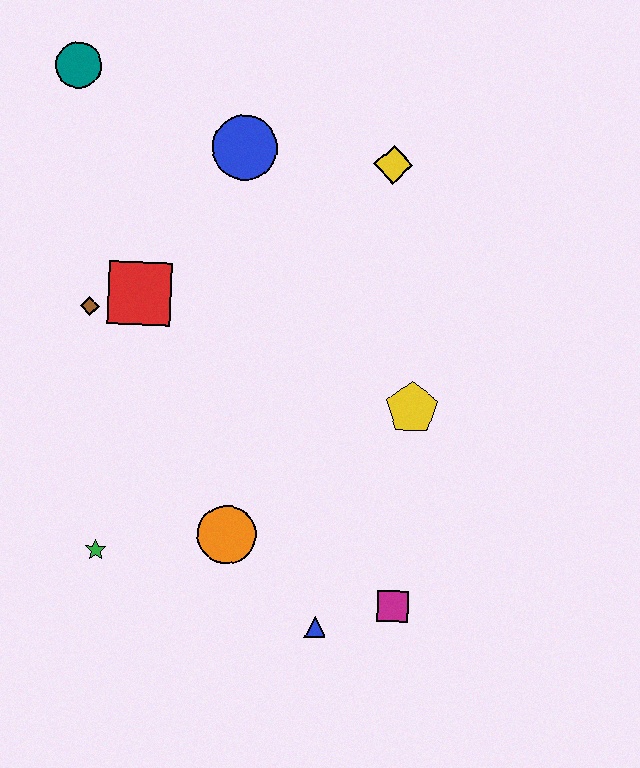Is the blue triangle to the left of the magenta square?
Yes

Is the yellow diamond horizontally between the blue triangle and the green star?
No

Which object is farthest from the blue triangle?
The teal circle is farthest from the blue triangle.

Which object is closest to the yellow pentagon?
The magenta square is closest to the yellow pentagon.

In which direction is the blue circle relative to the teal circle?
The blue circle is to the right of the teal circle.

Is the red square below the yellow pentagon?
No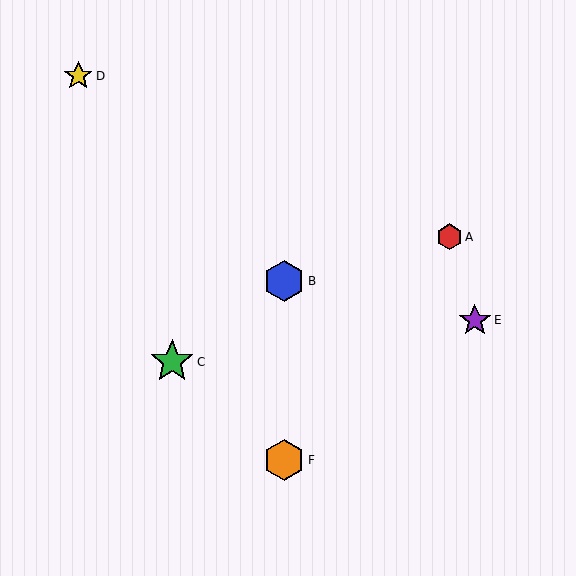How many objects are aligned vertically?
2 objects (B, F) are aligned vertically.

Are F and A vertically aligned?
No, F is at x≈284 and A is at x≈449.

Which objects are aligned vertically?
Objects B, F are aligned vertically.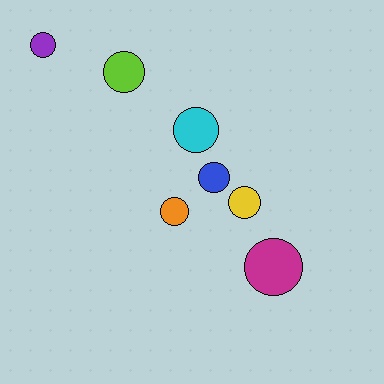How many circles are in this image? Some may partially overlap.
There are 7 circles.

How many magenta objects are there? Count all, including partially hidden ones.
There is 1 magenta object.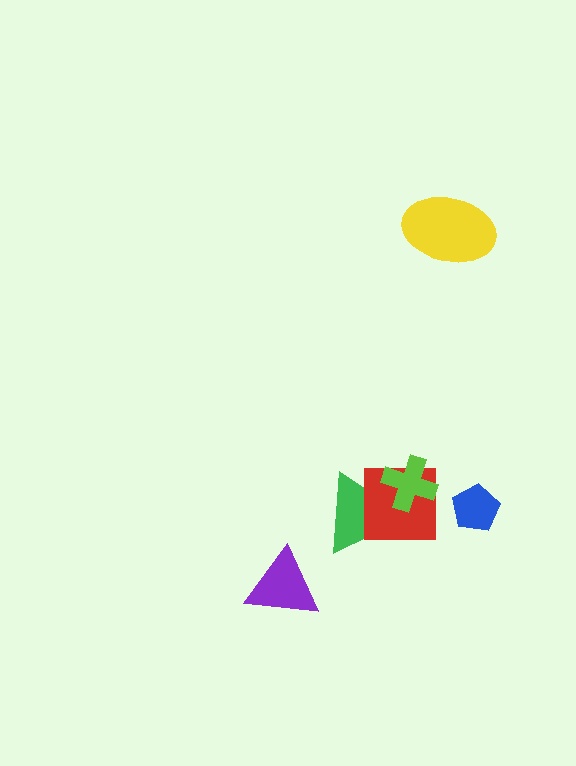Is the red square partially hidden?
Yes, it is partially covered by another shape.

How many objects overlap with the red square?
2 objects overlap with the red square.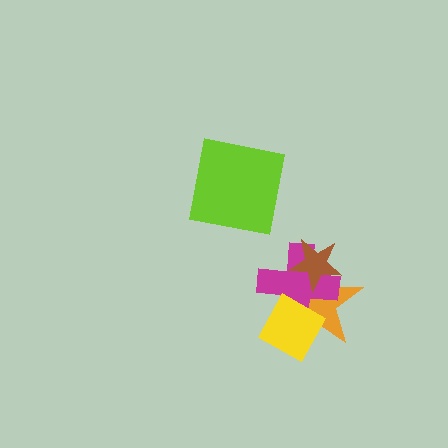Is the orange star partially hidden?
Yes, it is partially covered by another shape.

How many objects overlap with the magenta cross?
3 objects overlap with the magenta cross.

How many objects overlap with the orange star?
3 objects overlap with the orange star.